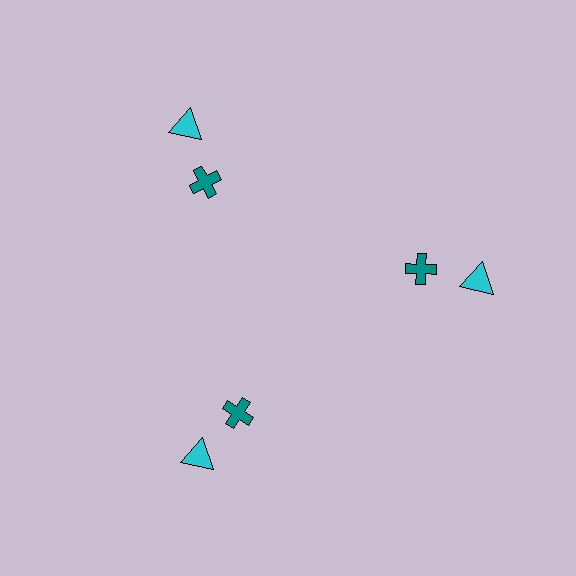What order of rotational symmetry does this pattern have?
This pattern has 3-fold rotational symmetry.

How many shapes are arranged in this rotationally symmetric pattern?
There are 6 shapes, arranged in 3 groups of 2.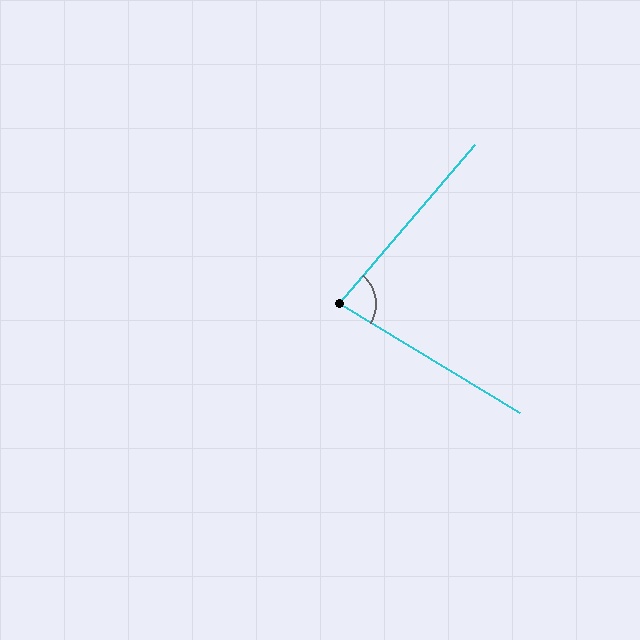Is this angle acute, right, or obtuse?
It is acute.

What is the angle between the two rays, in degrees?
Approximately 81 degrees.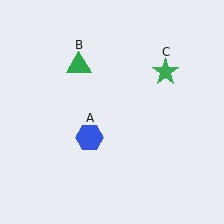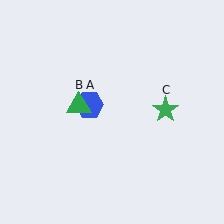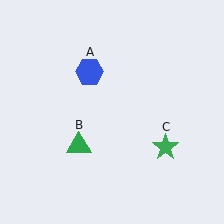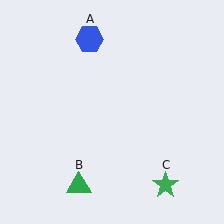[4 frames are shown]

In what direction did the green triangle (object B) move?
The green triangle (object B) moved down.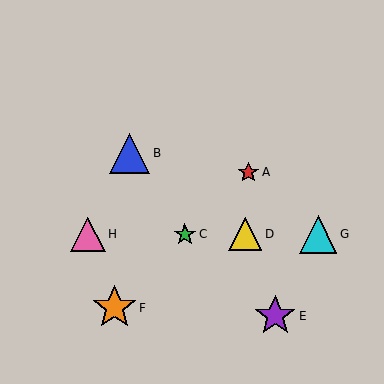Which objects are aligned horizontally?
Objects C, D, G, H are aligned horizontally.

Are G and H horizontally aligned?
Yes, both are at y≈234.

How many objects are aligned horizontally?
4 objects (C, D, G, H) are aligned horizontally.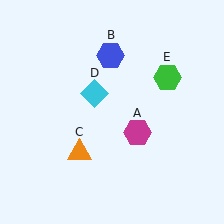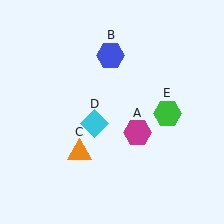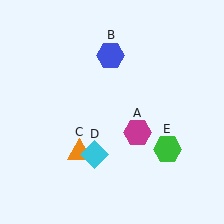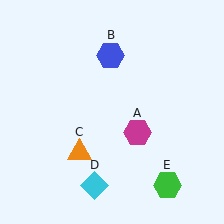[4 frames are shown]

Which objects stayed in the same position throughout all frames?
Magenta hexagon (object A) and blue hexagon (object B) and orange triangle (object C) remained stationary.